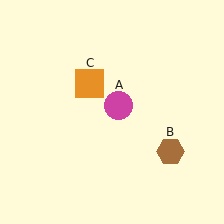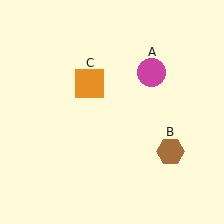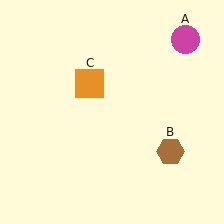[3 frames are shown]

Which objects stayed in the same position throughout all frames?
Brown hexagon (object B) and orange square (object C) remained stationary.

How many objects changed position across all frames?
1 object changed position: magenta circle (object A).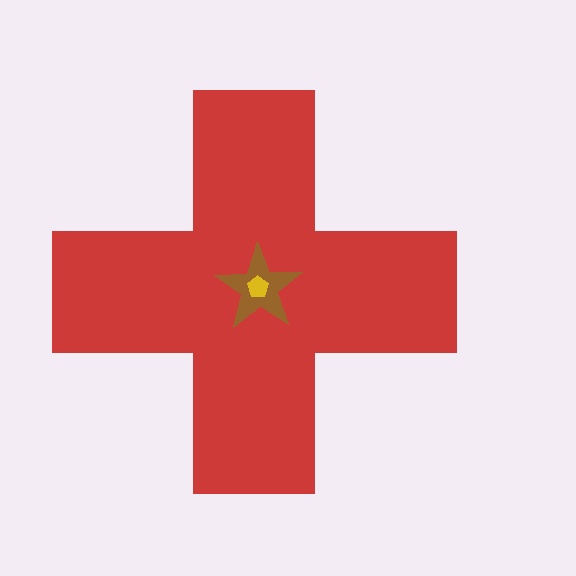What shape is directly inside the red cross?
The brown star.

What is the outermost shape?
The red cross.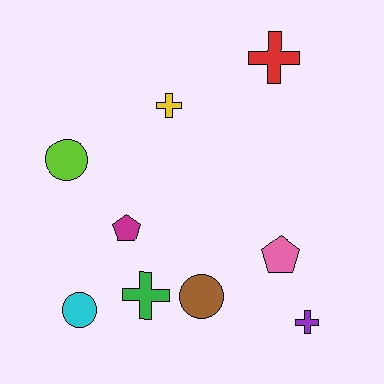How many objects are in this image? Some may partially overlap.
There are 9 objects.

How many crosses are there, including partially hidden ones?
There are 4 crosses.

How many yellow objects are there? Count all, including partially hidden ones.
There is 1 yellow object.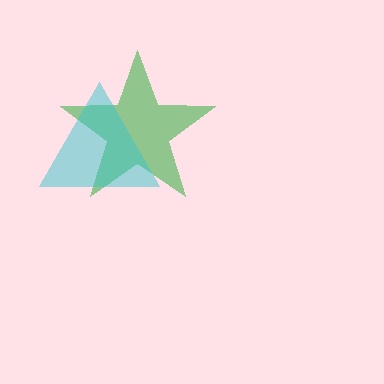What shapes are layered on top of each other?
The layered shapes are: a green star, a cyan triangle.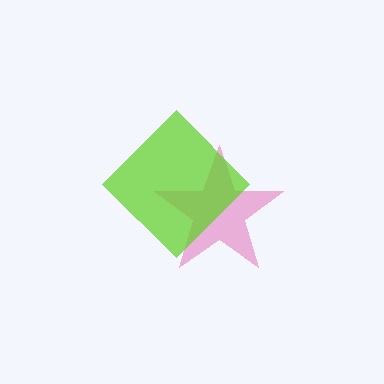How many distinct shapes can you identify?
There are 2 distinct shapes: a pink star, a lime diamond.